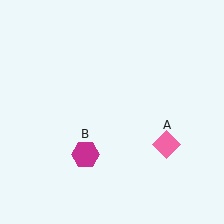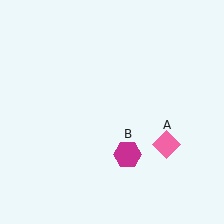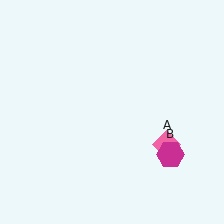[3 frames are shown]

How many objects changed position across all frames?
1 object changed position: magenta hexagon (object B).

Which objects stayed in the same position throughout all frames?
Pink diamond (object A) remained stationary.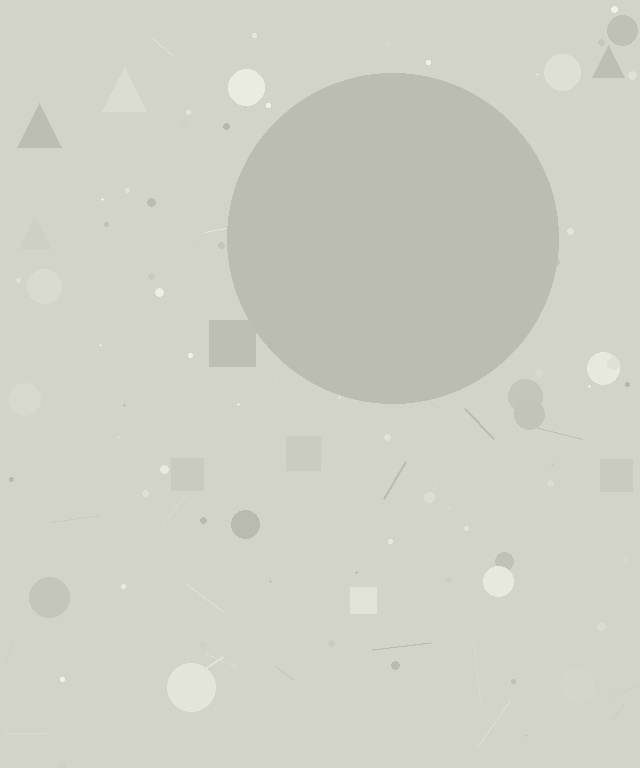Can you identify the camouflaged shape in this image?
The camouflaged shape is a circle.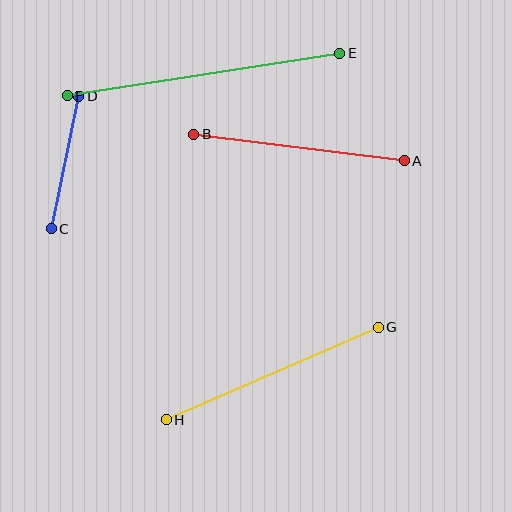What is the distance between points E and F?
The distance is approximately 275 pixels.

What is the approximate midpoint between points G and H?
The midpoint is at approximately (272, 374) pixels.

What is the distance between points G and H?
The distance is approximately 231 pixels.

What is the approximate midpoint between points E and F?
The midpoint is at approximately (203, 74) pixels.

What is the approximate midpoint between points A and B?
The midpoint is at approximately (299, 147) pixels.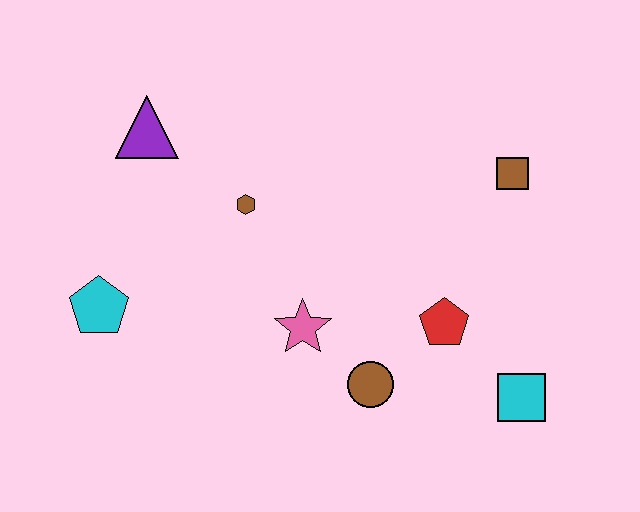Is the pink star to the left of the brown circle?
Yes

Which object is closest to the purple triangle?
The brown hexagon is closest to the purple triangle.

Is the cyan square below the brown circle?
Yes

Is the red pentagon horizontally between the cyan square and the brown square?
No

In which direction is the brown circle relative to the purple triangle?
The brown circle is below the purple triangle.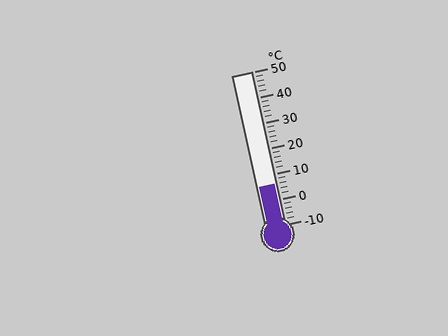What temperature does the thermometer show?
The thermometer shows approximately 6°C.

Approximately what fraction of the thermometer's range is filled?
The thermometer is filled to approximately 25% of its range.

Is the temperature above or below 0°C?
The temperature is above 0°C.